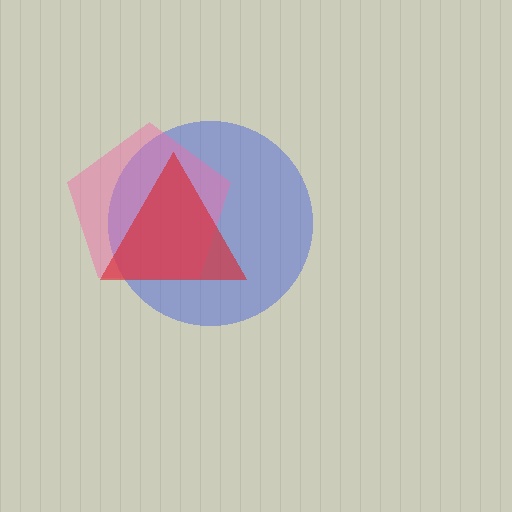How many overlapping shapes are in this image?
There are 3 overlapping shapes in the image.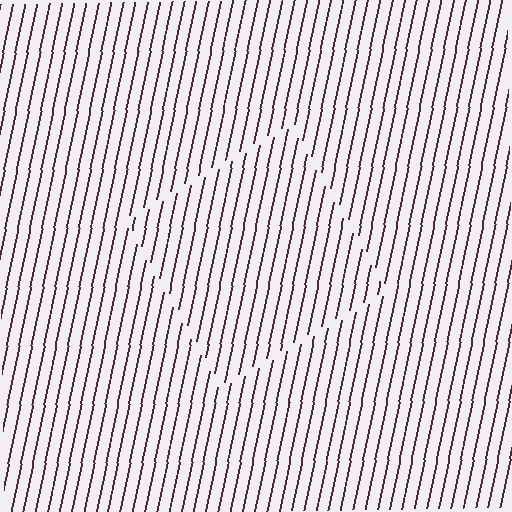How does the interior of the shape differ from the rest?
The interior of the shape contains the same grating, shifted by half a period — the contour is defined by the phase discontinuity where line-ends from the inner and outer gratings abut.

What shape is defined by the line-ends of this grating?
An illusory square. The interior of the shape contains the same grating, shifted by half a period — the contour is defined by the phase discontinuity where line-ends from the inner and outer gratings abut.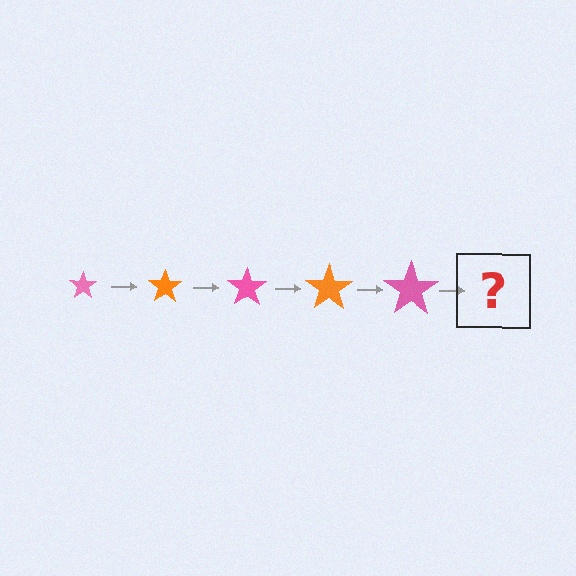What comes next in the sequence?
The next element should be an orange star, larger than the previous one.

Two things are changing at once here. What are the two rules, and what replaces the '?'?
The two rules are that the star grows larger each step and the color cycles through pink and orange. The '?' should be an orange star, larger than the previous one.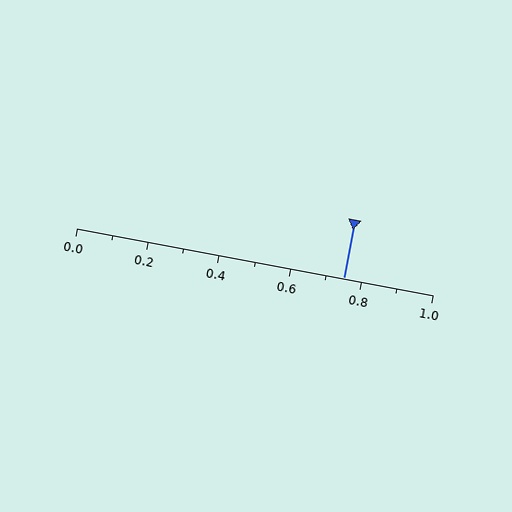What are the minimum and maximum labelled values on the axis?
The axis runs from 0.0 to 1.0.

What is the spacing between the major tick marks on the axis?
The major ticks are spaced 0.2 apart.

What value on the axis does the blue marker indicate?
The marker indicates approximately 0.75.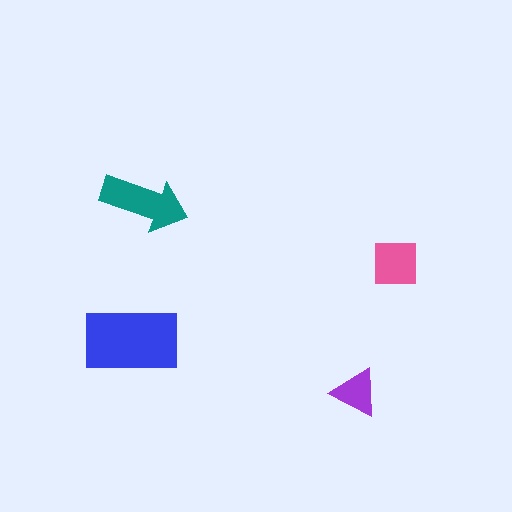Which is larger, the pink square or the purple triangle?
The pink square.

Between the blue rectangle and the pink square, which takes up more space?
The blue rectangle.